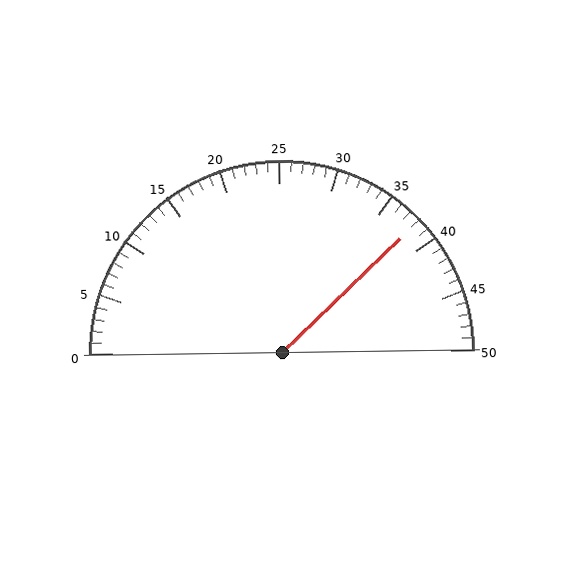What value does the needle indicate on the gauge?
The needle indicates approximately 38.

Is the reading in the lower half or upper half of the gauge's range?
The reading is in the upper half of the range (0 to 50).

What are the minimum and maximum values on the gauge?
The gauge ranges from 0 to 50.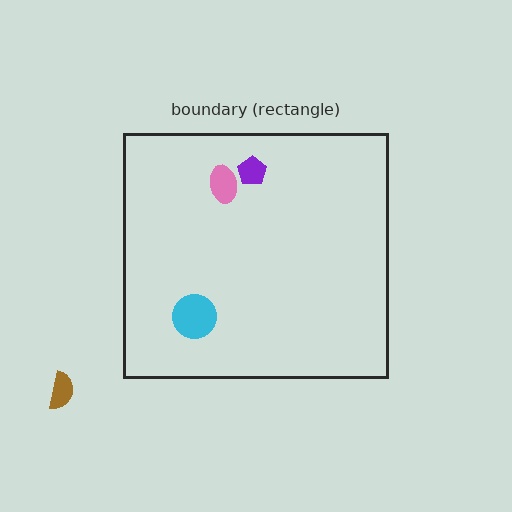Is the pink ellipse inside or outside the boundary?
Inside.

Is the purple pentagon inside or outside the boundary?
Inside.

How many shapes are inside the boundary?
3 inside, 1 outside.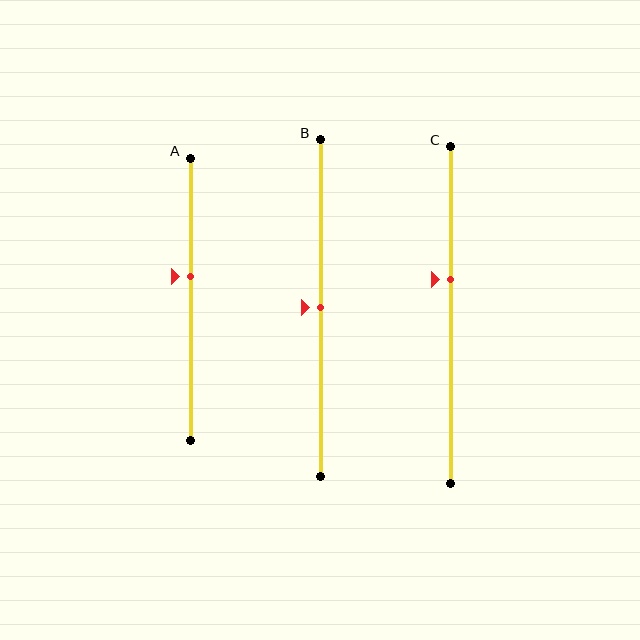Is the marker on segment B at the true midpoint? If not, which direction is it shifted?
Yes, the marker on segment B is at the true midpoint.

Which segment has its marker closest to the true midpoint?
Segment B has its marker closest to the true midpoint.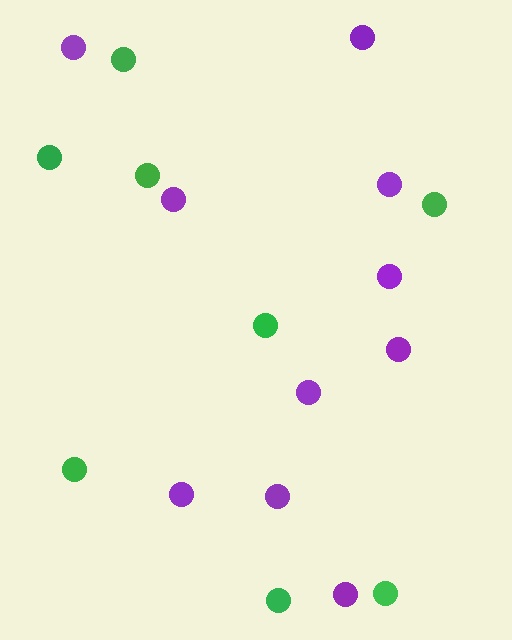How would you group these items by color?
There are 2 groups: one group of purple circles (10) and one group of green circles (8).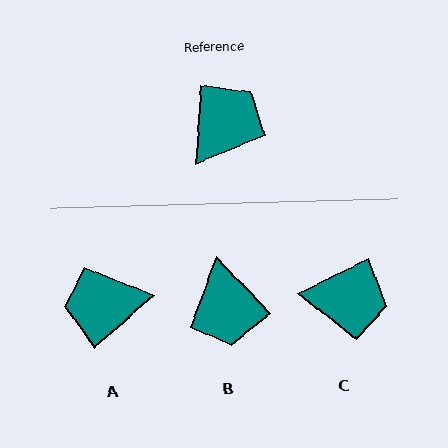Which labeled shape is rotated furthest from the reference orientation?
A, about 135 degrees away.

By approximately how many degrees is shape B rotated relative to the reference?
Approximately 133 degrees clockwise.